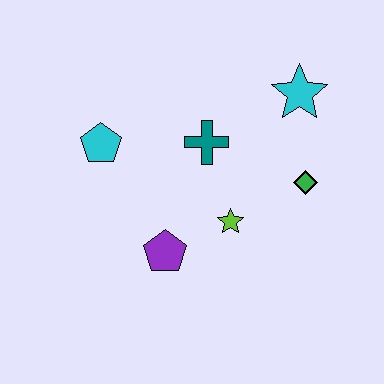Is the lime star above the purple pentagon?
Yes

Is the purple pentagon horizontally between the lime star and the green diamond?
No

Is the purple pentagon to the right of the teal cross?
No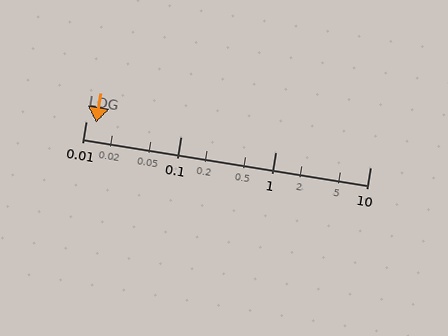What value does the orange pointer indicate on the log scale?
The pointer indicates approximately 0.013.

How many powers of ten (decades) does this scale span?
The scale spans 3 decades, from 0.01 to 10.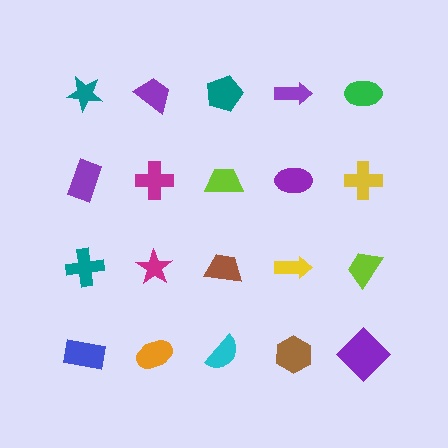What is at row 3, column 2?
A magenta star.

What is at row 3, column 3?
A brown trapezoid.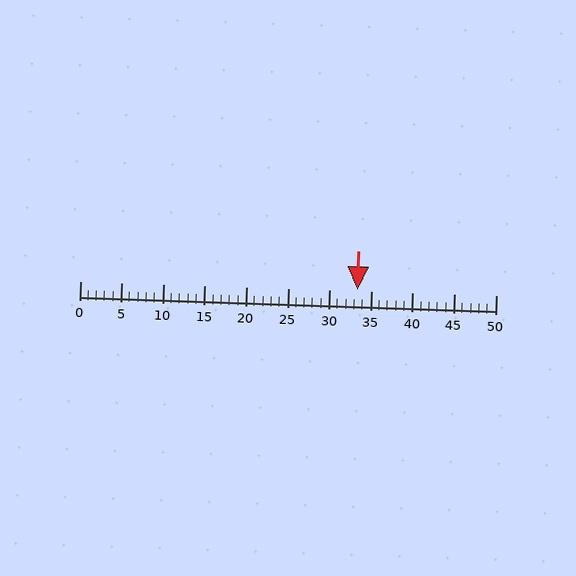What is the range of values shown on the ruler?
The ruler shows values from 0 to 50.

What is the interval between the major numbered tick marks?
The major tick marks are spaced 5 units apart.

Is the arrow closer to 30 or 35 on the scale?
The arrow is closer to 35.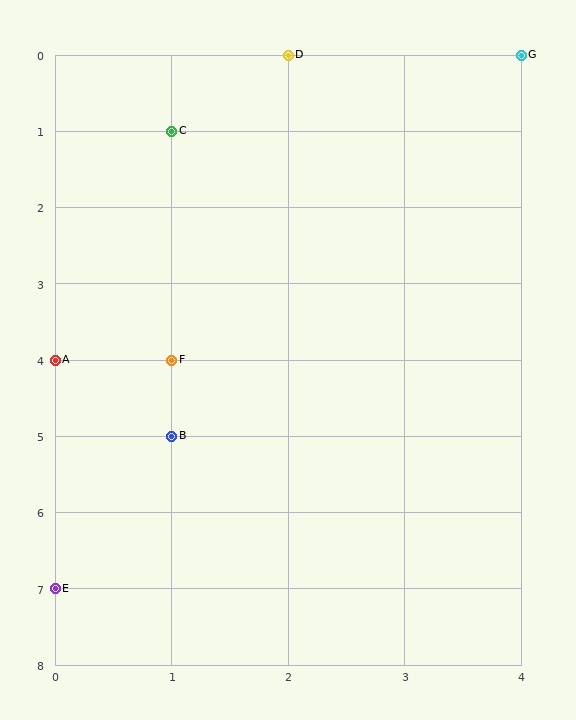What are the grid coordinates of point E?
Point E is at grid coordinates (0, 7).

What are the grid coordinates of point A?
Point A is at grid coordinates (0, 4).